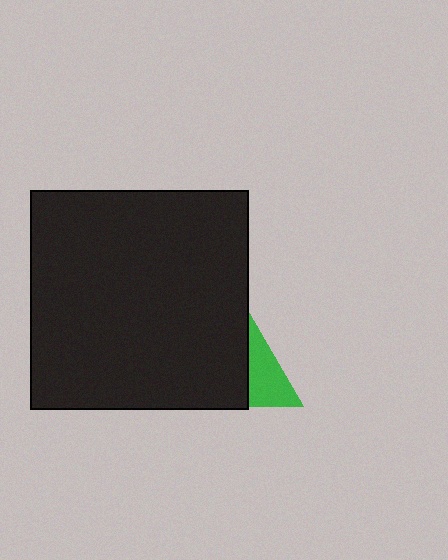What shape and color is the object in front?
The object in front is a black square.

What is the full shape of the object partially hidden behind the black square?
The partially hidden object is a green triangle.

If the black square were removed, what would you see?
You would see the complete green triangle.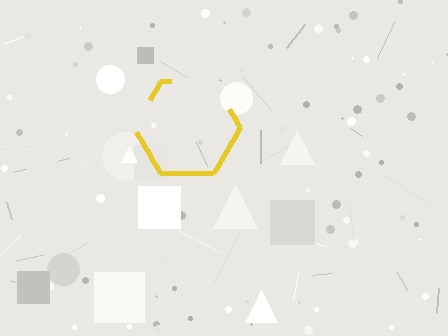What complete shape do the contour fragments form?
The contour fragments form a hexagon.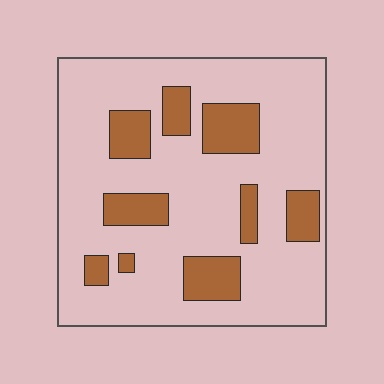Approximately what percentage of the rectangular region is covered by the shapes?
Approximately 20%.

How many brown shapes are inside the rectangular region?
9.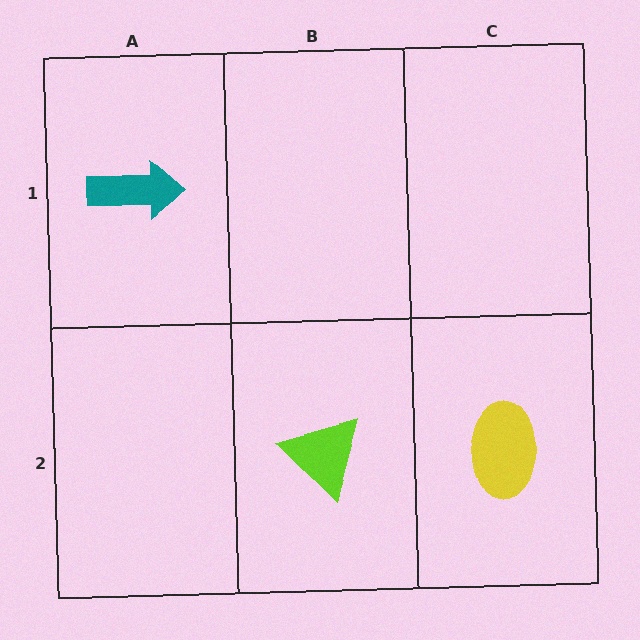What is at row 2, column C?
A yellow ellipse.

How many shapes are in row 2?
2 shapes.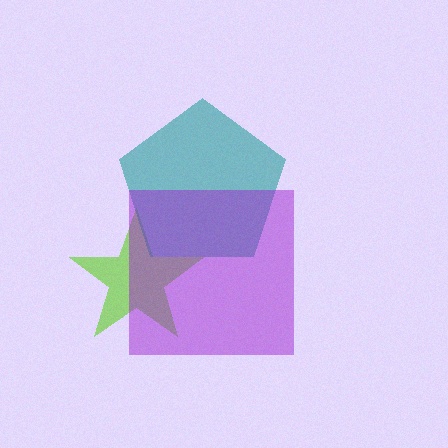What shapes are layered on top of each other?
The layered shapes are: a lime star, a teal pentagon, a purple square.